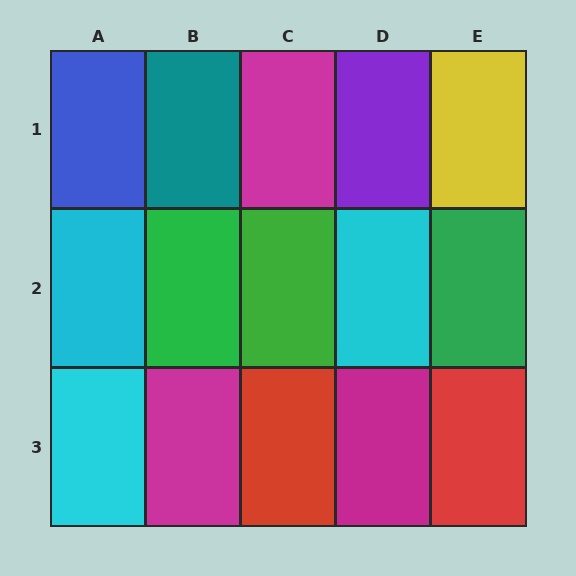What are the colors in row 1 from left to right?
Blue, teal, magenta, purple, yellow.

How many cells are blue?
1 cell is blue.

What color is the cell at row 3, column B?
Magenta.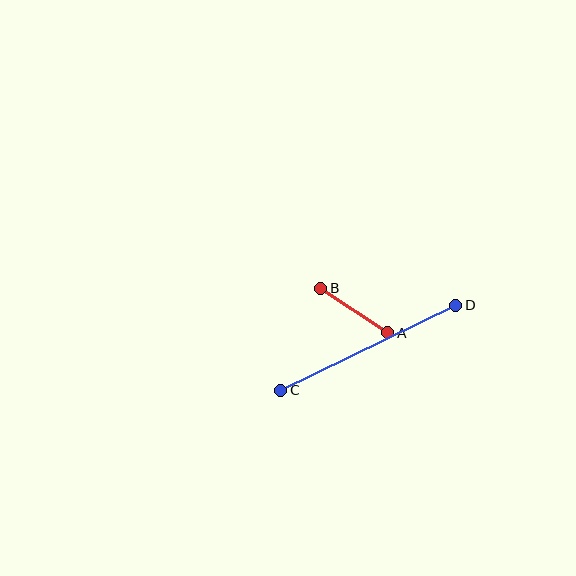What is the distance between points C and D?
The distance is approximately 195 pixels.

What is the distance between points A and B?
The distance is approximately 81 pixels.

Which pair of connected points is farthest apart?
Points C and D are farthest apart.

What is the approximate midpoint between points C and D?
The midpoint is at approximately (368, 348) pixels.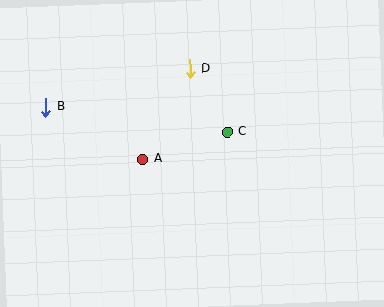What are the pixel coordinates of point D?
Point D is at (190, 69).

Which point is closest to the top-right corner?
Point C is closest to the top-right corner.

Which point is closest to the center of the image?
Point C at (227, 132) is closest to the center.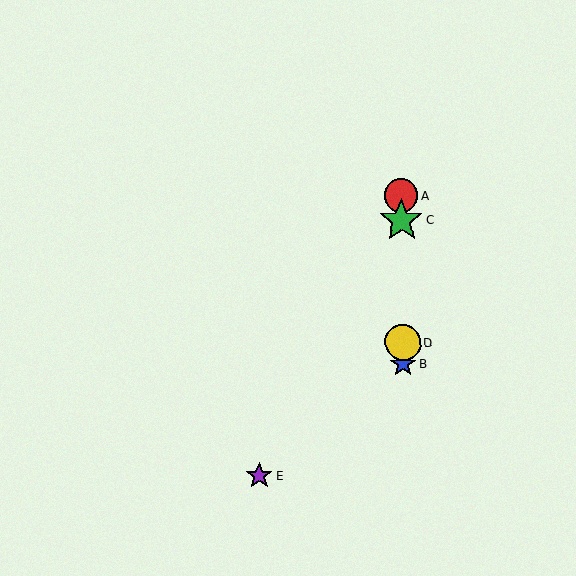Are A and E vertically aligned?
No, A is at x≈401 and E is at x≈259.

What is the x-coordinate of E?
Object E is at x≈259.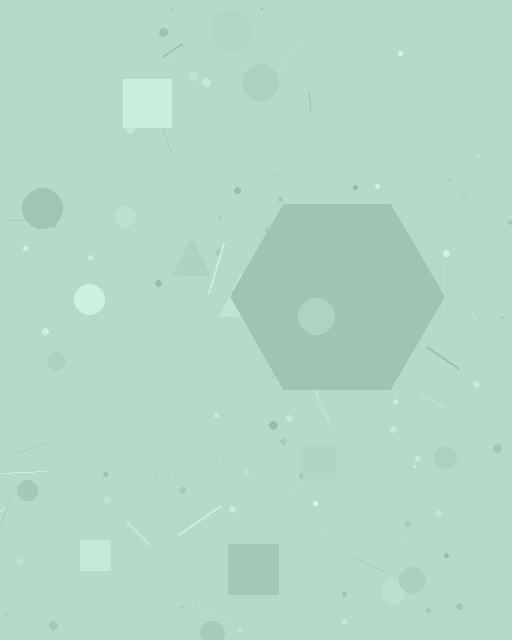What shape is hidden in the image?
A hexagon is hidden in the image.